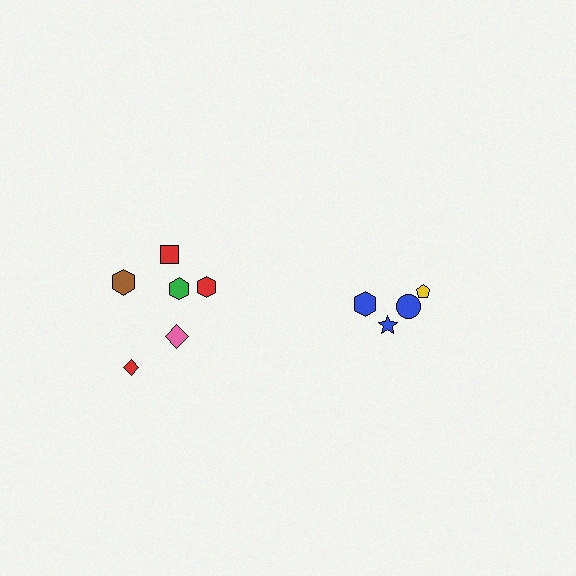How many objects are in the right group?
There are 4 objects.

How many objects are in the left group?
There are 6 objects.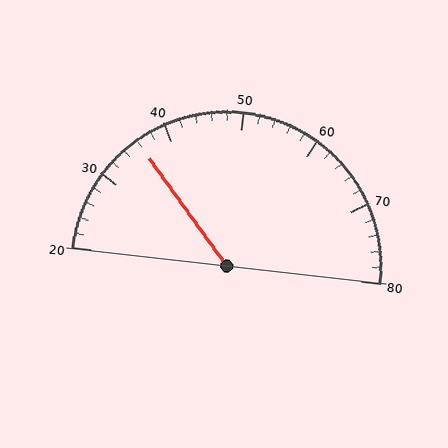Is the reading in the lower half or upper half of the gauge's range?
The reading is in the lower half of the range (20 to 80).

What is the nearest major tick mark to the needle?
The nearest major tick mark is 40.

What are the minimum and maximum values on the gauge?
The gauge ranges from 20 to 80.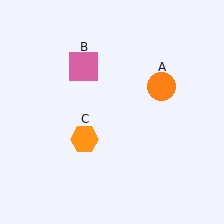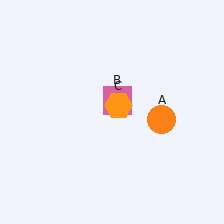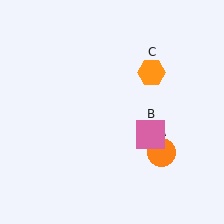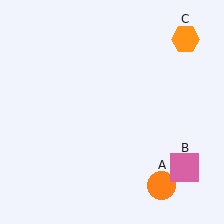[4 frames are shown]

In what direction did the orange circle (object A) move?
The orange circle (object A) moved down.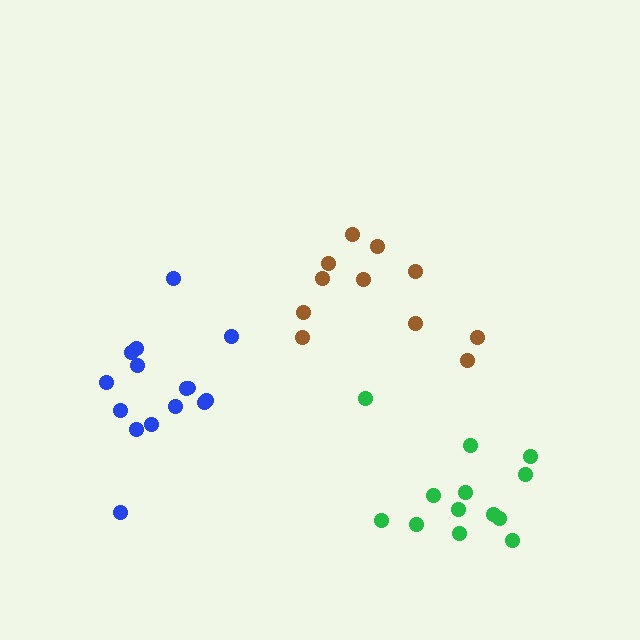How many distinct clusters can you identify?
There are 3 distinct clusters.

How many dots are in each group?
Group 1: 15 dots, Group 2: 13 dots, Group 3: 11 dots (39 total).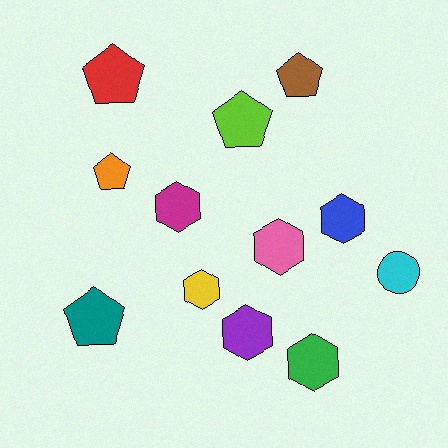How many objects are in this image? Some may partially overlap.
There are 12 objects.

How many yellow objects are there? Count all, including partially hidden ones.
There is 1 yellow object.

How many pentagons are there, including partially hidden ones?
There are 5 pentagons.